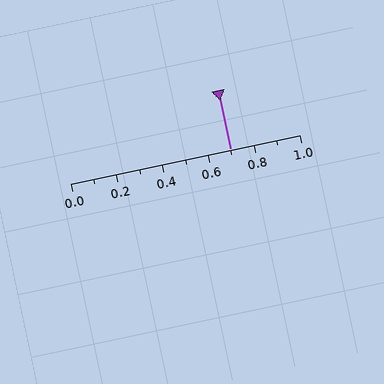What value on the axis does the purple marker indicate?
The marker indicates approximately 0.7.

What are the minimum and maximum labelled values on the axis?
The axis runs from 0.0 to 1.0.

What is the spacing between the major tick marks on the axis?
The major ticks are spaced 0.2 apart.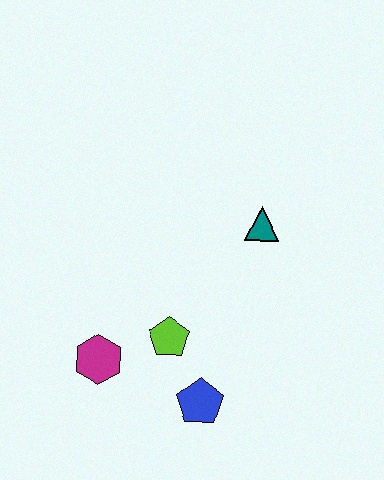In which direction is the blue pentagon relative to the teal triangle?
The blue pentagon is below the teal triangle.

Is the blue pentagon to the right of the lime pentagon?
Yes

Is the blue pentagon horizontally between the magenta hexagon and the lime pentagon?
No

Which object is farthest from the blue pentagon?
The teal triangle is farthest from the blue pentagon.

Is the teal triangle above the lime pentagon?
Yes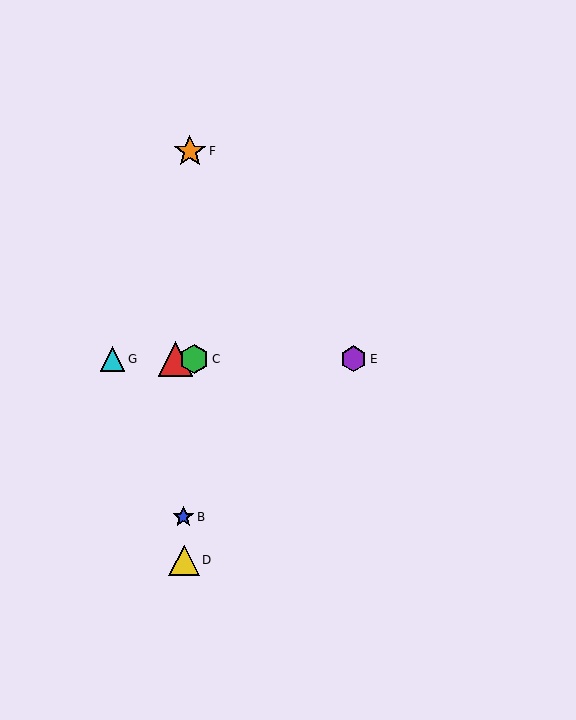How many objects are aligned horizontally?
4 objects (A, C, E, G) are aligned horizontally.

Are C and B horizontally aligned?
No, C is at y≈359 and B is at y≈517.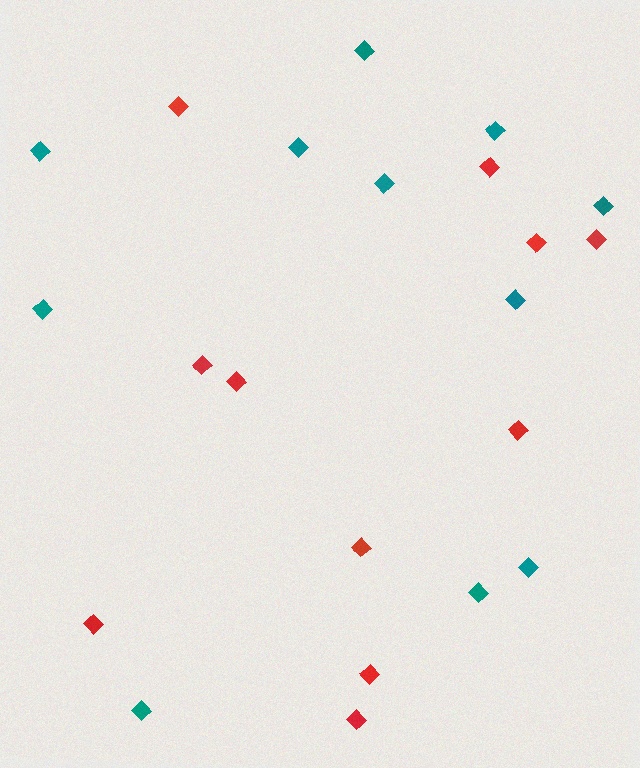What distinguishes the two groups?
There are 2 groups: one group of red diamonds (11) and one group of teal diamonds (11).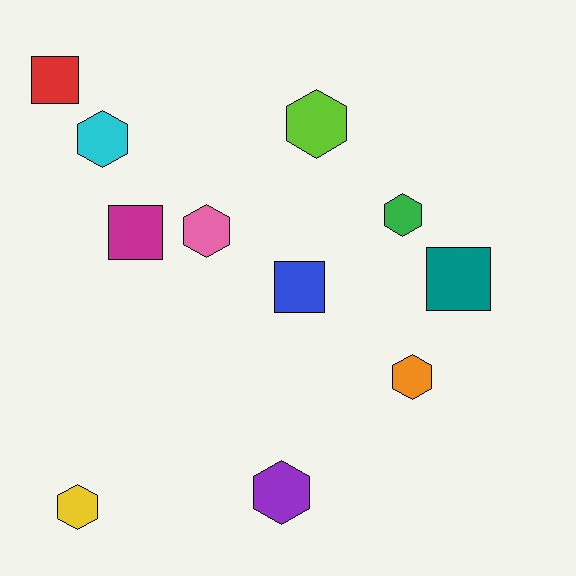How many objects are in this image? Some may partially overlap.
There are 11 objects.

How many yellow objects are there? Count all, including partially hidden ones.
There is 1 yellow object.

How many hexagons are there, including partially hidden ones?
There are 7 hexagons.